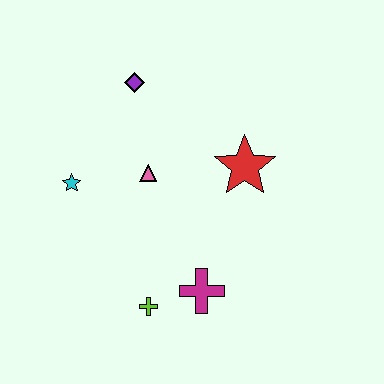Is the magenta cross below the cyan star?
Yes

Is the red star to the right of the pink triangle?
Yes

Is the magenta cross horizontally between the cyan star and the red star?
Yes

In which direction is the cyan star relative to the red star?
The cyan star is to the left of the red star.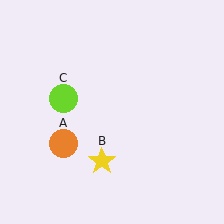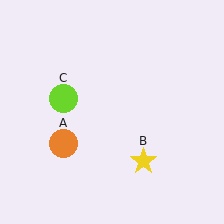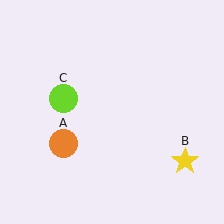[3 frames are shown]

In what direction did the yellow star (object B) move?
The yellow star (object B) moved right.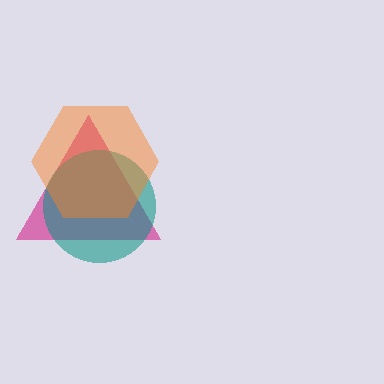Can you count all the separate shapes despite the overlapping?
Yes, there are 3 separate shapes.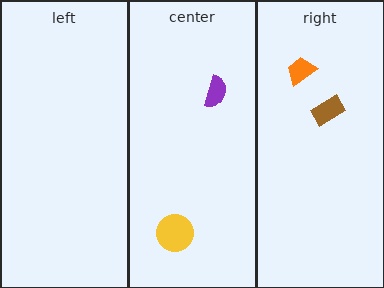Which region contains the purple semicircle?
The center region.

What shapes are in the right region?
The orange trapezoid, the brown rectangle.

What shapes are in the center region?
The yellow circle, the purple semicircle.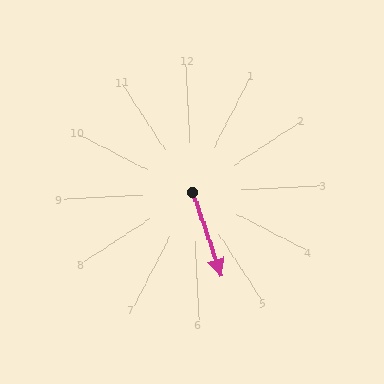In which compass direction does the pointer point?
South.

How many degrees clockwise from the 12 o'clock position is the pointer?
Approximately 164 degrees.